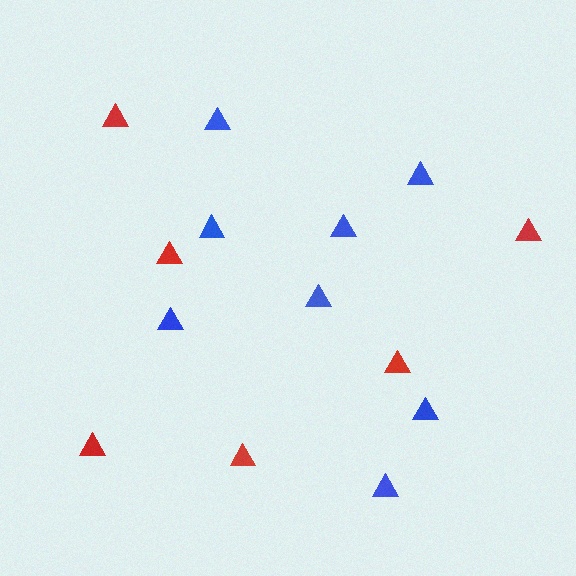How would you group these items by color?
There are 2 groups: one group of red triangles (6) and one group of blue triangles (8).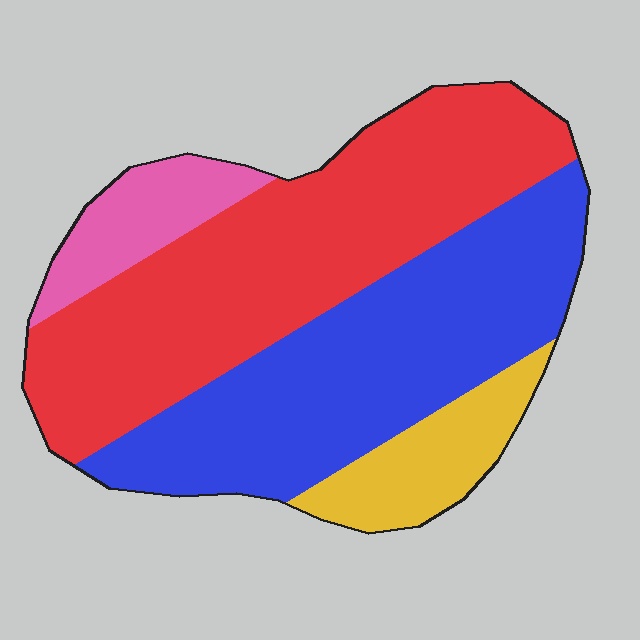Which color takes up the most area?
Red, at roughly 45%.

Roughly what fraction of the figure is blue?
Blue takes up about three eighths (3/8) of the figure.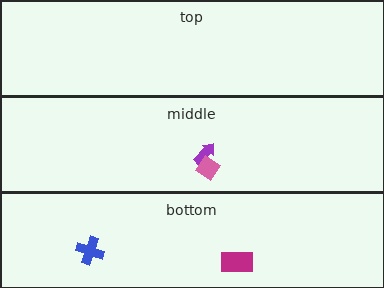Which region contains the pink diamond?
The middle region.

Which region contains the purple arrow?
The middle region.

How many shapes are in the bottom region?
2.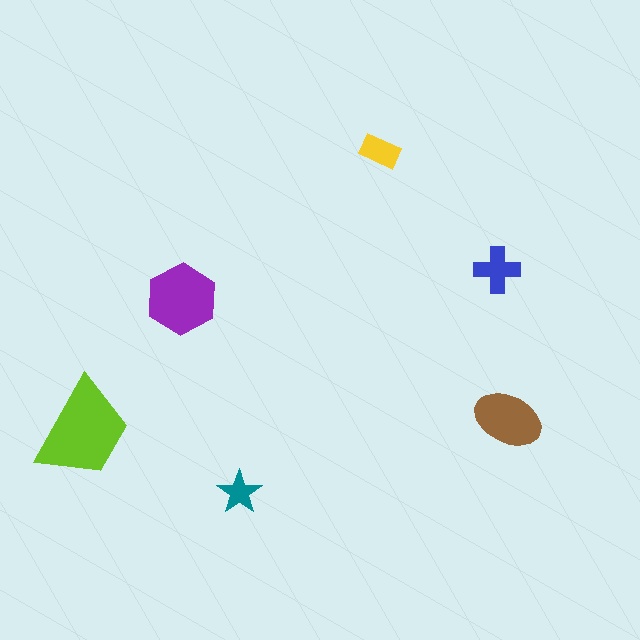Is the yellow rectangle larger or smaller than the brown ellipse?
Smaller.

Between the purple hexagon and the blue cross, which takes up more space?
The purple hexagon.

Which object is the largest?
The lime trapezoid.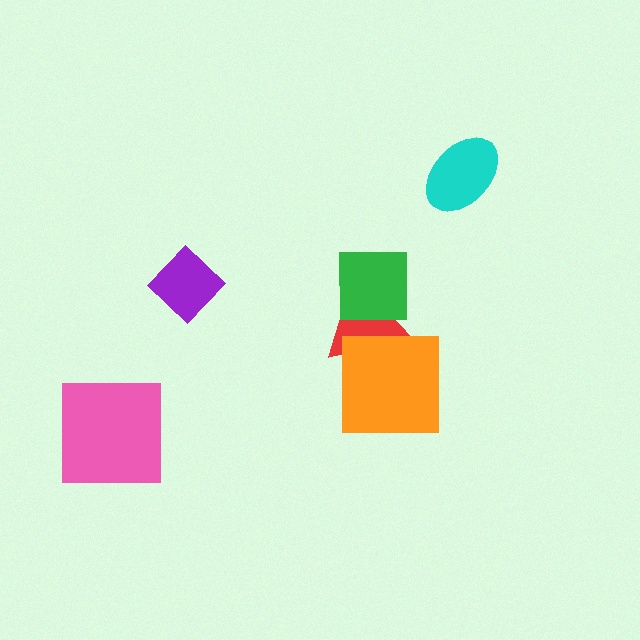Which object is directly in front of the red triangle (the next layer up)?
The green square is directly in front of the red triangle.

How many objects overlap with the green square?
1 object overlaps with the green square.